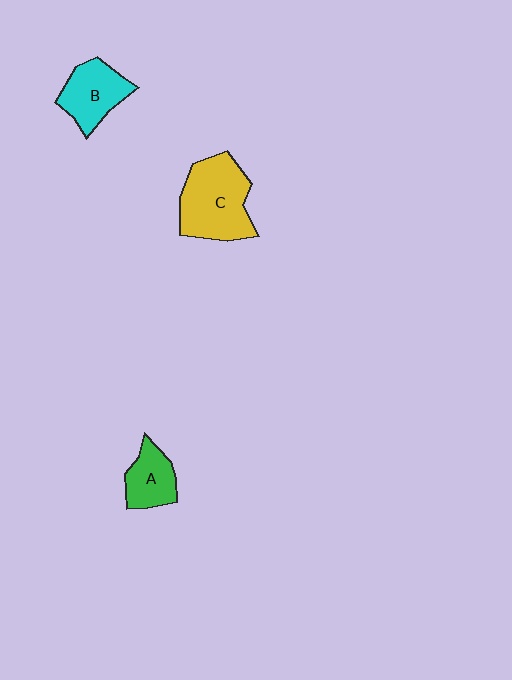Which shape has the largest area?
Shape C (yellow).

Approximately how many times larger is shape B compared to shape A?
Approximately 1.3 times.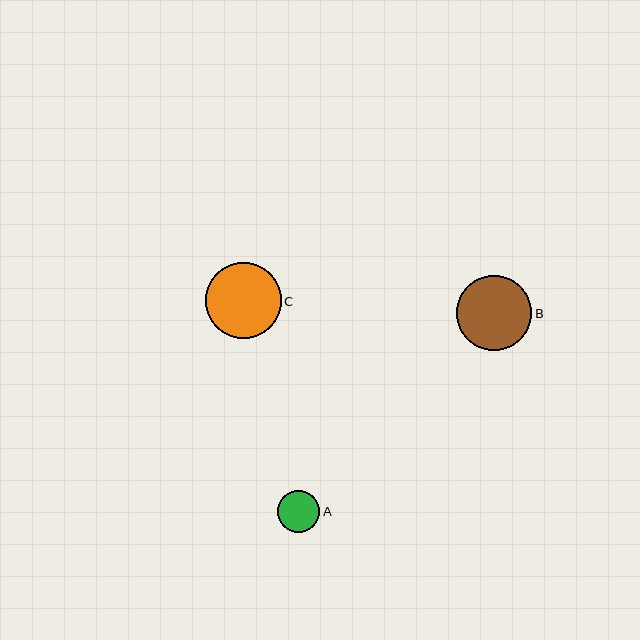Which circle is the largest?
Circle C is the largest with a size of approximately 76 pixels.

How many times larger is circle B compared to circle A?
Circle B is approximately 1.8 times the size of circle A.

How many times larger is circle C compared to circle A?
Circle C is approximately 1.8 times the size of circle A.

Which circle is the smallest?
Circle A is the smallest with a size of approximately 42 pixels.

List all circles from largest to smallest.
From largest to smallest: C, B, A.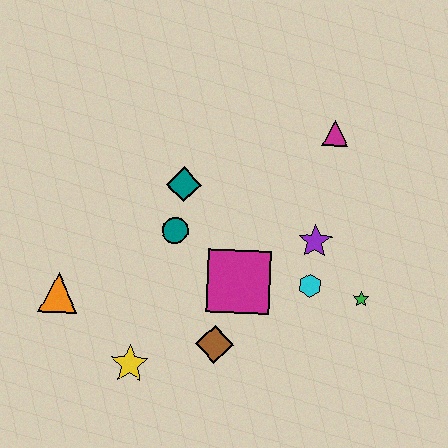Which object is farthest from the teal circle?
The green star is farthest from the teal circle.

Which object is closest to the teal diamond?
The teal circle is closest to the teal diamond.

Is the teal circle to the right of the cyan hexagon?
No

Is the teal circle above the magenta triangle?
No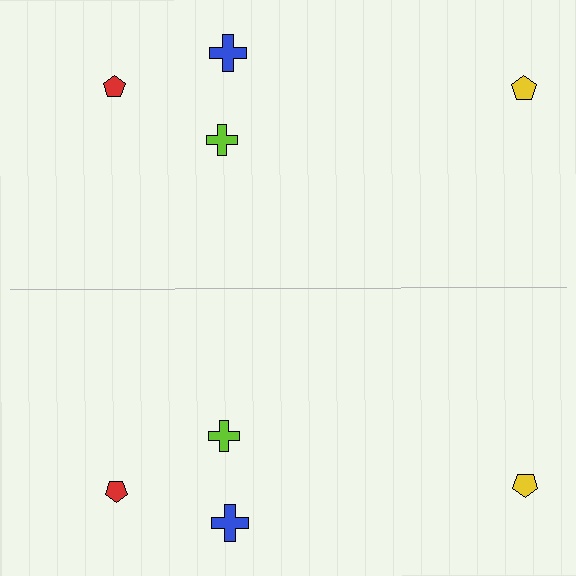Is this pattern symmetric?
Yes, this pattern has bilateral (reflection) symmetry.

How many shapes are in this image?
There are 8 shapes in this image.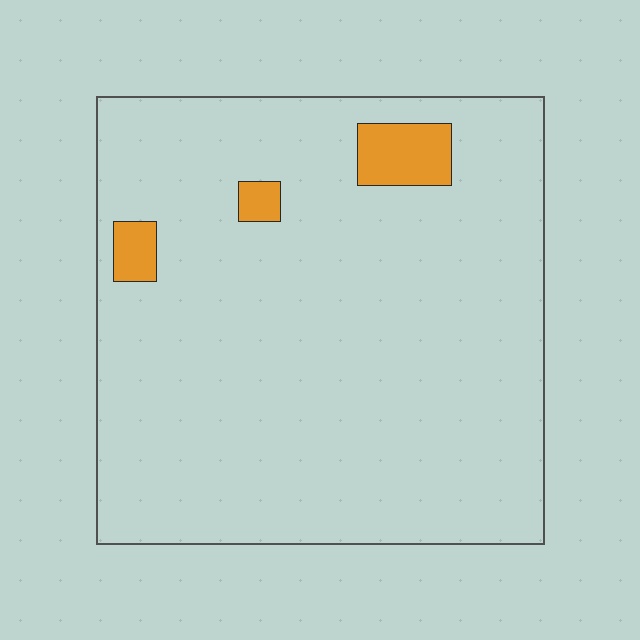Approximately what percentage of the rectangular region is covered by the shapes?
Approximately 5%.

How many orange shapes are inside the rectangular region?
3.